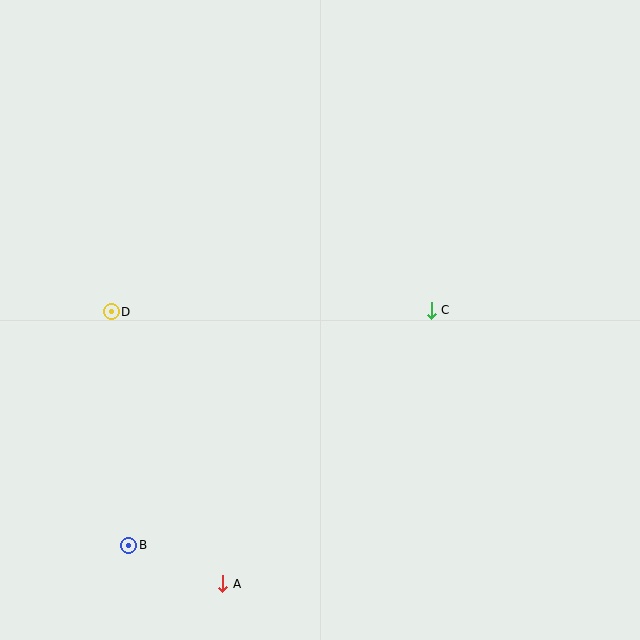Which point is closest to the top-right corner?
Point C is closest to the top-right corner.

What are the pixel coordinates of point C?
Point C is at (431, 310).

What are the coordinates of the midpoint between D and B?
The midpoint between D and B is at (120, 429).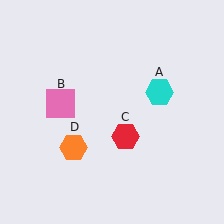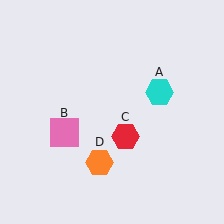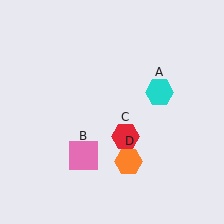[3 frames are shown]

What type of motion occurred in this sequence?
The pink square (object B), orange hexagon (object D) rotated counterclockwise around the center of the scene.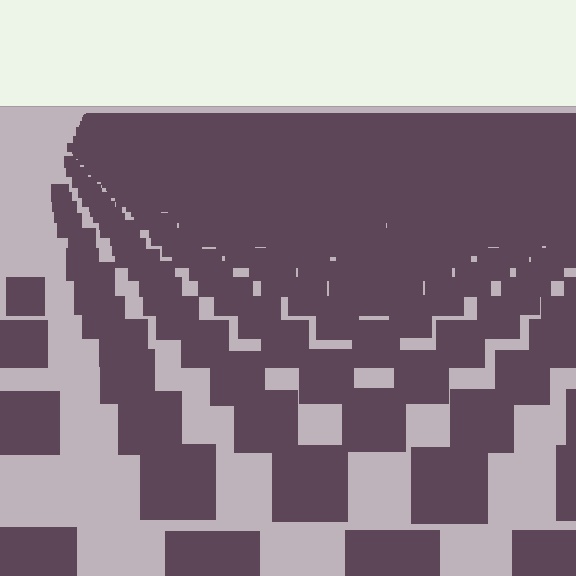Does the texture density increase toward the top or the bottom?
Density increases toward the top.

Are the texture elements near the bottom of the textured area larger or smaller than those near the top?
Larger. Near the bottom, elements are closer to the viewer and appear at a bigger on-screen size.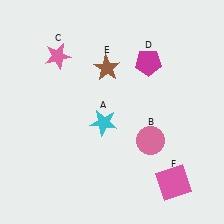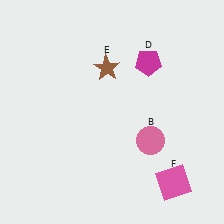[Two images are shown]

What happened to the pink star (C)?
The pink star (C) was removed in Image 2. It was in the top-left area of Image 1.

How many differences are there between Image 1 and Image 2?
There are 2 differences between the two images.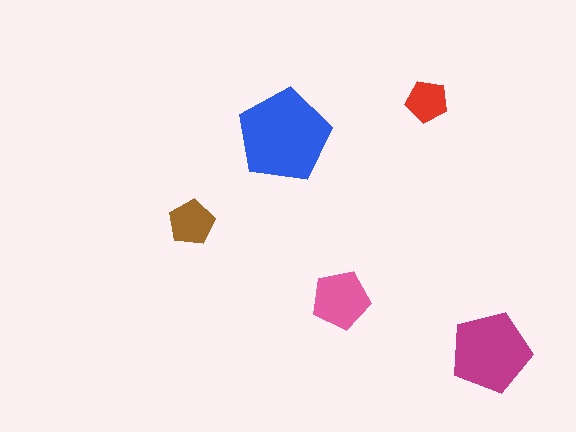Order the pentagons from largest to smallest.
the blue one, the magenta one, the pink one, the brown one, the red one.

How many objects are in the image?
There are 5 objects in the image.